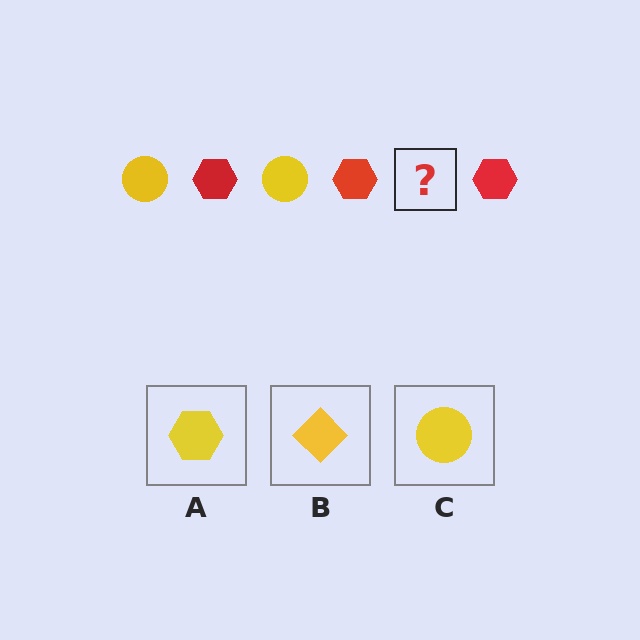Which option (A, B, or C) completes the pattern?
C.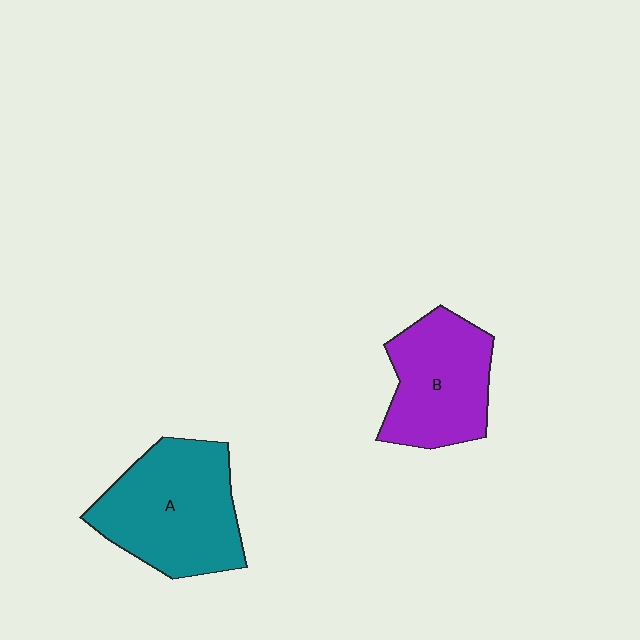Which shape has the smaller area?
Shape B (purple).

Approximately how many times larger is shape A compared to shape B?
Approximately 1.3 times.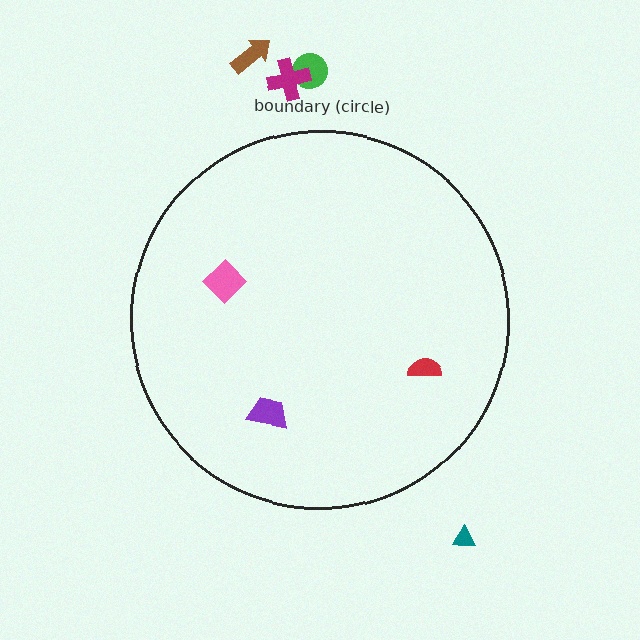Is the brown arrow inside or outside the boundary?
Outside.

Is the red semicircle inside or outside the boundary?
Inside.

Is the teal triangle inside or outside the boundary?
Outside.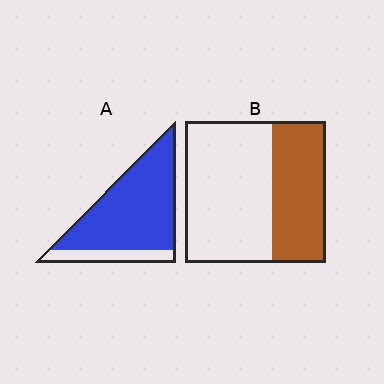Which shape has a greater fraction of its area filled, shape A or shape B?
Shape A.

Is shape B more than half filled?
No.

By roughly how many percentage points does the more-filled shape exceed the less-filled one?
By roughly 45 percentage points (A over B).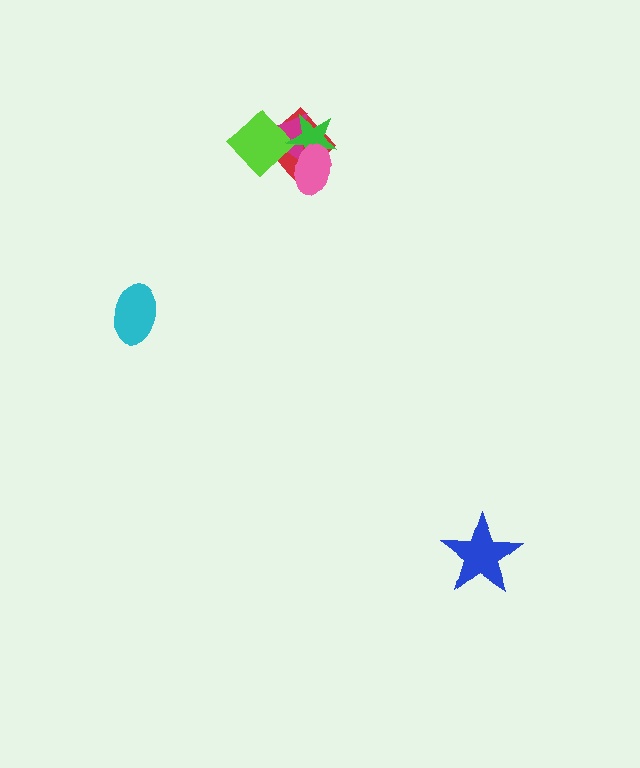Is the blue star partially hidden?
No, no other shape covers it.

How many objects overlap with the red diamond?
4 objects overlap with the red diamond.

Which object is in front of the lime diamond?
The green star is in front of the lime diamond.